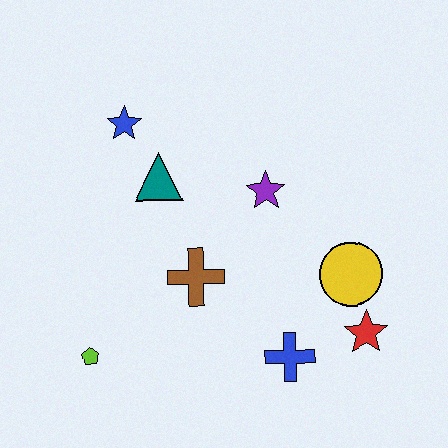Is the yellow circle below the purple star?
Yes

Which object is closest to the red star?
The yellow circle is closest to the red star.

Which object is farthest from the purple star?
The lime pentagon is farthest from the purple star.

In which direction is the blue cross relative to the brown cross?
The blue cross is to the right of the brown cross.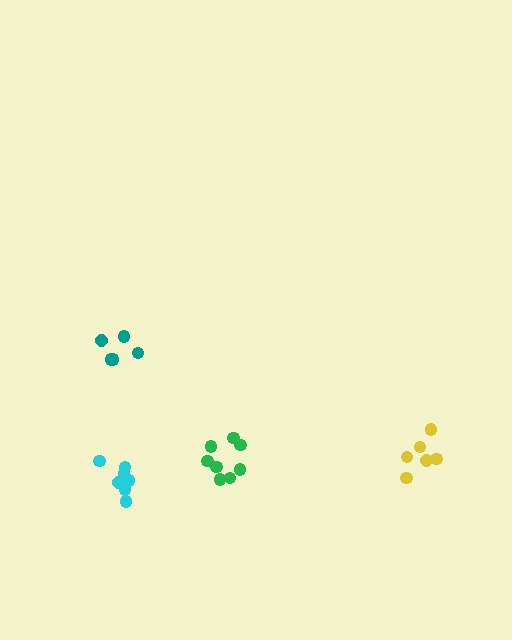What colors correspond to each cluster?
The clusters are colored: green, cyan, teal, yellow.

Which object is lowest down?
The cyan cluster is bottommost.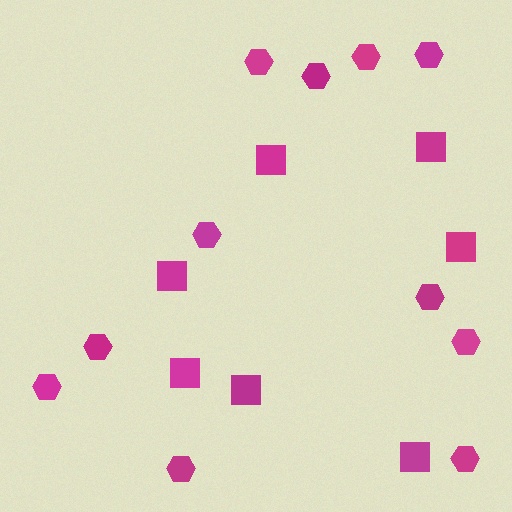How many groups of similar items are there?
There are 2 groups: one group of squares (7) and one group of hexagons (11).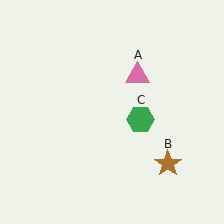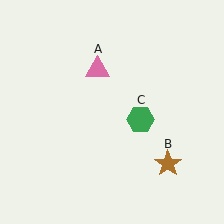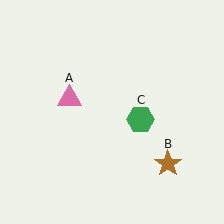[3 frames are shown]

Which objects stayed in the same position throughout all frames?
Brown star (object B) and green hexagon (object C) remained stationary.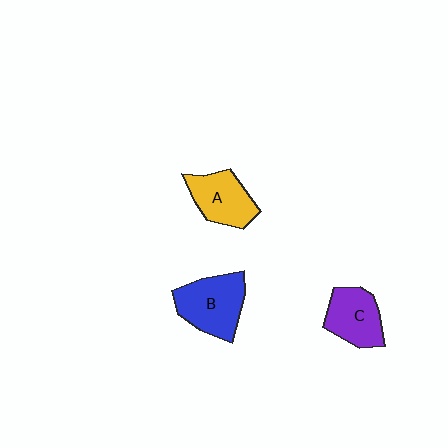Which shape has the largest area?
Shape B (blue).